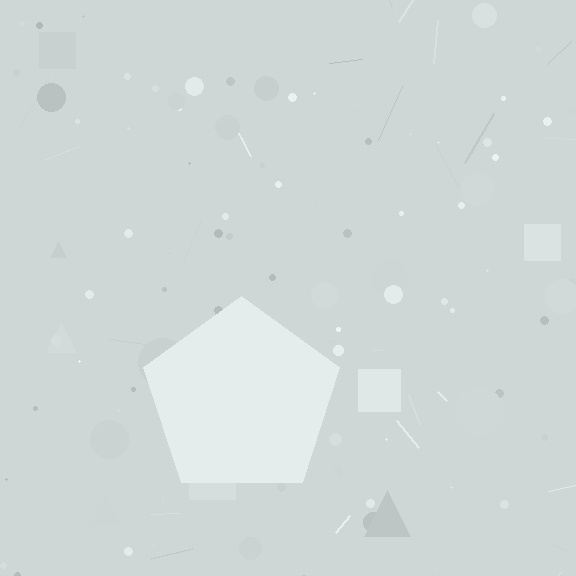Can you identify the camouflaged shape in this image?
The camouflaged shape is a pentagon.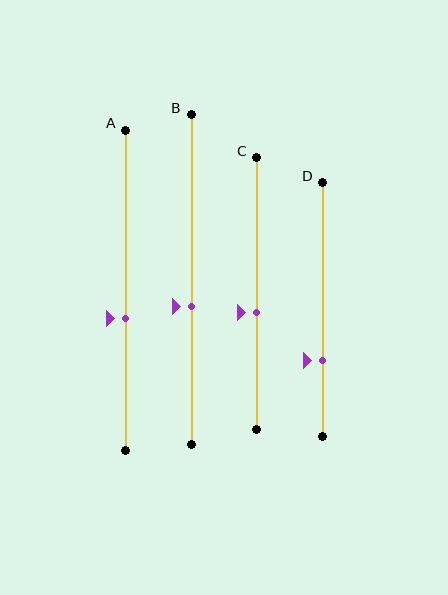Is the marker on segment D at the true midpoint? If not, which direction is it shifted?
No, the marker on segment D is shifted downward by about 20% of the segment length.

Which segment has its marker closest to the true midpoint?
Segment C has its marker closest to the true midpoint.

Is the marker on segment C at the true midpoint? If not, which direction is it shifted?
No, the marker on segment C is shifted downward by about 7% of the segment length.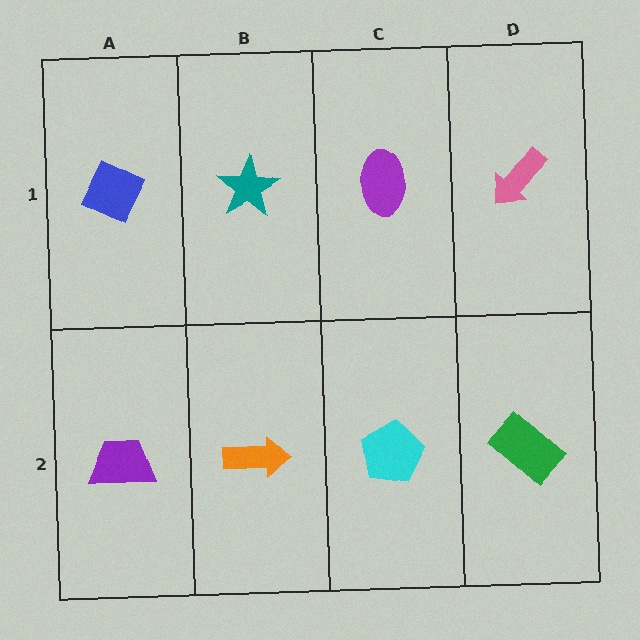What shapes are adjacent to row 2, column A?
A blue diamond (row 1, column A), an orange arrow (row 2, column B).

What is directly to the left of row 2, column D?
A cyan pentagon.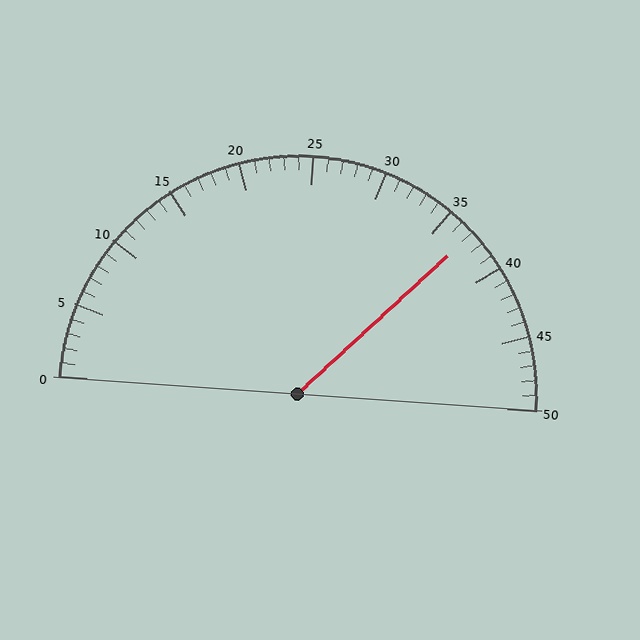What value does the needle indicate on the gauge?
The needle indicates approximately 37.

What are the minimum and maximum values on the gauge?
The gauge ranges from 0 to 50.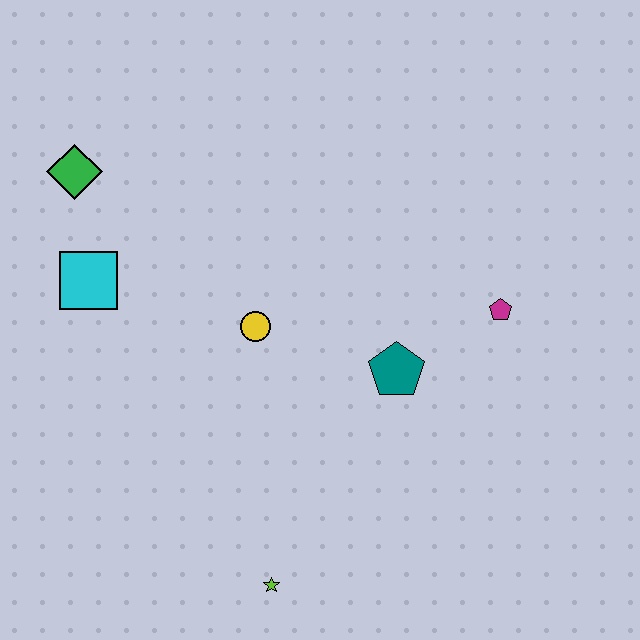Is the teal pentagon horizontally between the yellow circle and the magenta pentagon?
Yes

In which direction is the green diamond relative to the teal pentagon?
The green diamond is to the left of the teal pentagon.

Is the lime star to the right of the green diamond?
Yes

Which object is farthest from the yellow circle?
The lime star is farthest from the yellow circle.